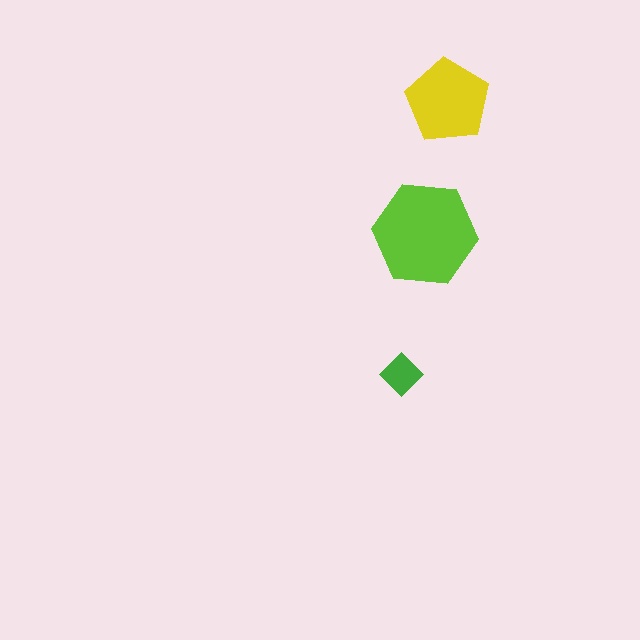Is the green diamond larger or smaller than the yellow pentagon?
Smaller.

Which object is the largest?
The lime hexagon.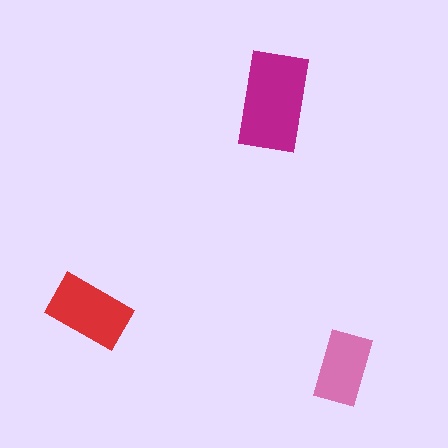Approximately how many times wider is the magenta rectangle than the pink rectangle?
About 1.5 times wider.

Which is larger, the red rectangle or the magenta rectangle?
The magenta one.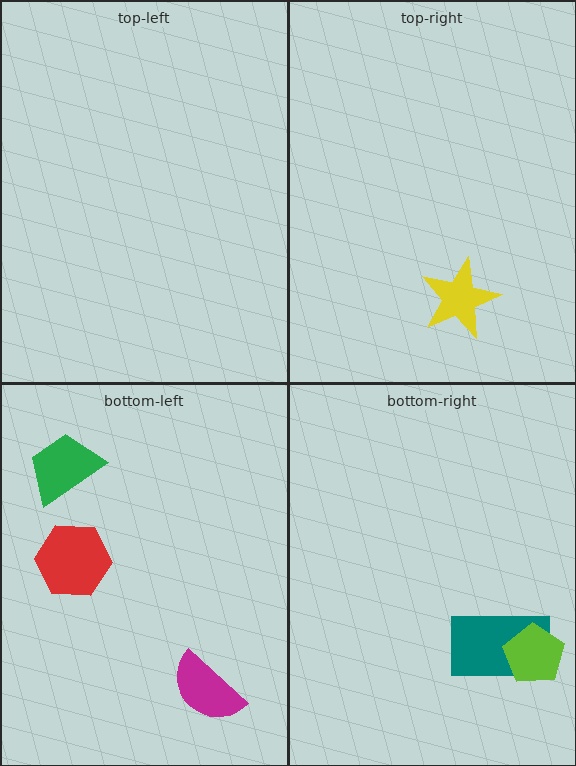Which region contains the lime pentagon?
The bottom-right region.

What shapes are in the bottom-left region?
The red hexagon, the magenta semicircle, the green trapezoid.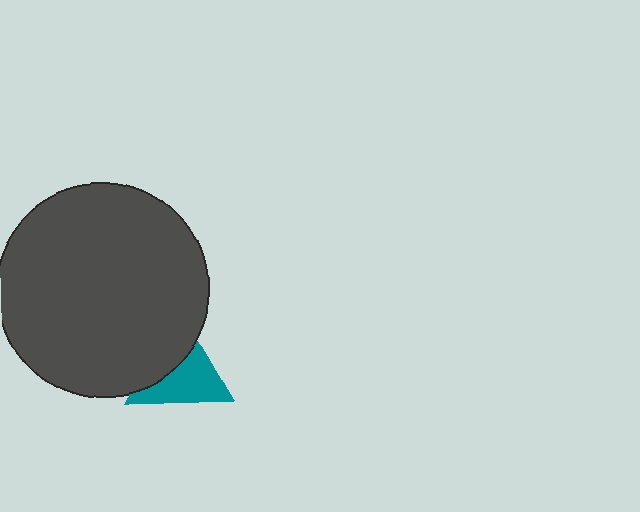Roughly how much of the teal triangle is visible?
About half of it is visible (roughly 58%).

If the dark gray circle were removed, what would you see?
You would see the complete teal triangle.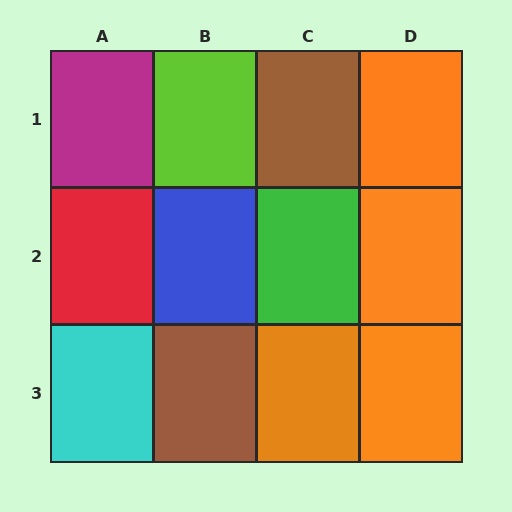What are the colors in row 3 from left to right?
Cyan, brown, orange, orange.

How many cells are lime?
1 cell is lime.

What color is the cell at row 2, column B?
Blue.